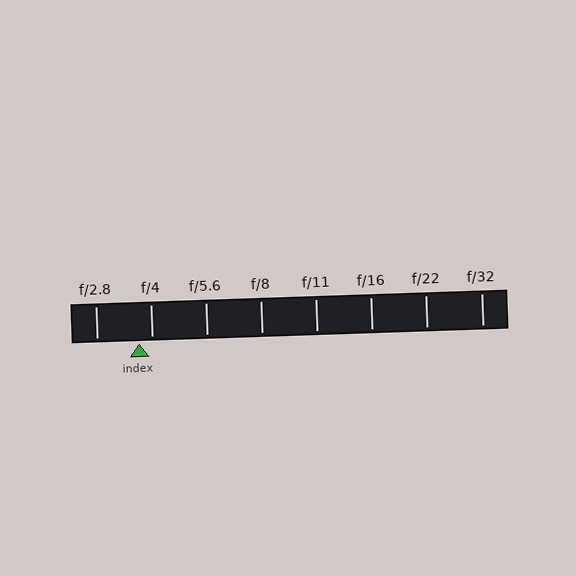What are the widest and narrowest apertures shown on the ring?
The widest aperture shown is f/2.8 and the narrowest is f/32.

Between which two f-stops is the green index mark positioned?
The index mark is between f/2.8 and f/4.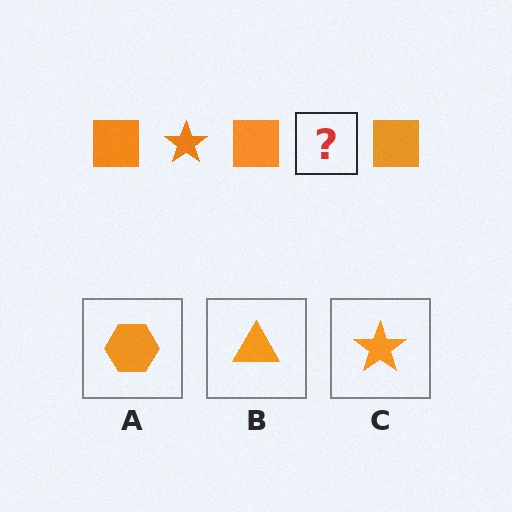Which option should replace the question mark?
Option C.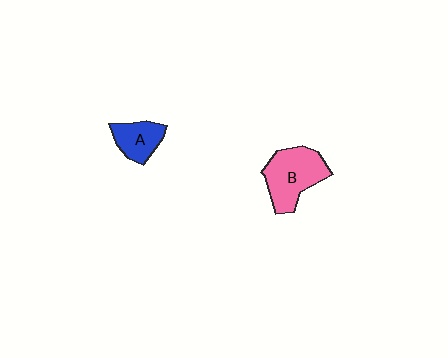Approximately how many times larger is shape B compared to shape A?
Approximately 1.7 times.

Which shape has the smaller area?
Shape A (blue).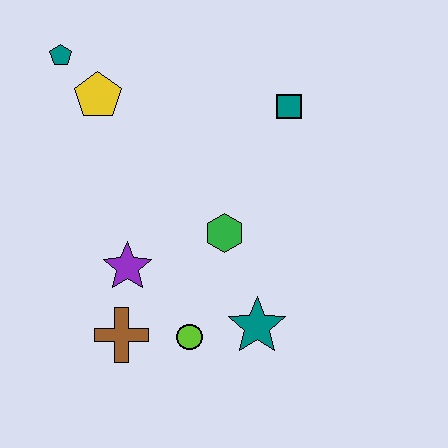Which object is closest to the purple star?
The brown cross is closest to the purple star.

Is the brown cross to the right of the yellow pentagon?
Yes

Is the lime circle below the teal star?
Yes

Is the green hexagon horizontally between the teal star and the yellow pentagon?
Yes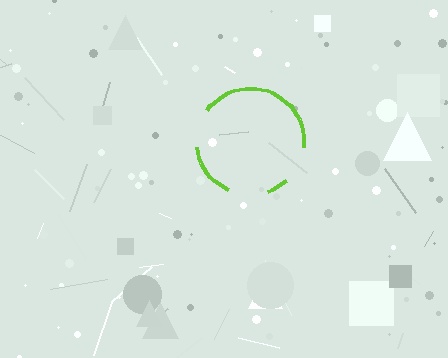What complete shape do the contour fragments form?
The contour fragments form a circle.